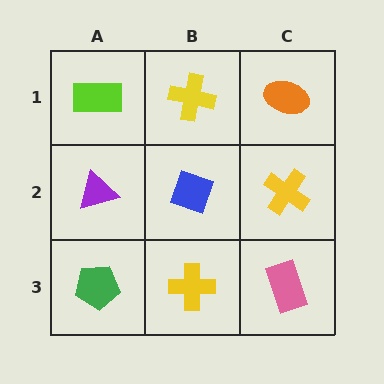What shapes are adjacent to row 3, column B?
A blue diamond (row 2, column B), a green pentagon (row 3, column A), a pink rectangle (row 3, column C).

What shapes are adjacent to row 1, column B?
A blue diamond (row 2, column B), a lime rectangle (row 1, column A), an orange ellipse (row 1, column C).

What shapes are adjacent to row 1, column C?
A yellow cross (row 2, column C), a yellow cross (row 1, column B).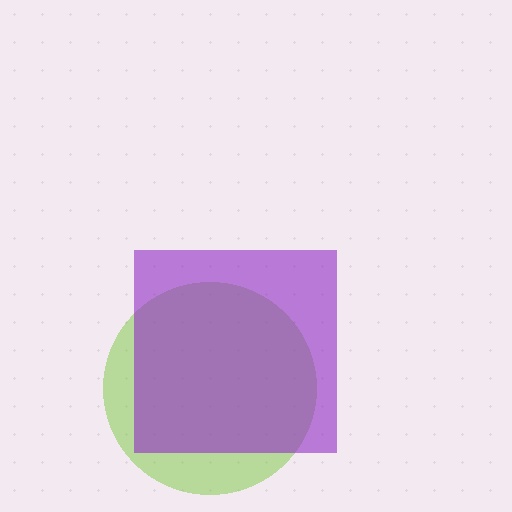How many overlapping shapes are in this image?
There are 2 overlapping shapes in the image.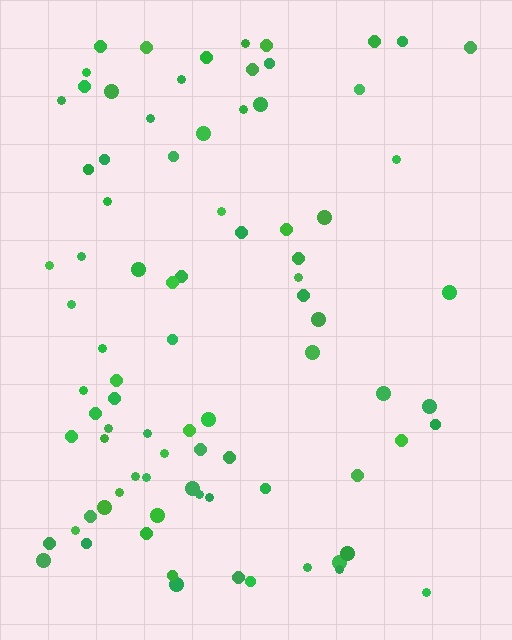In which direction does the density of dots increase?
From right to left, with the left side densest.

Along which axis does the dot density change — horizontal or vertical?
Horizontal.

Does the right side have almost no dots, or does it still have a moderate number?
Still a moderate number, just noticeably fewer than the left.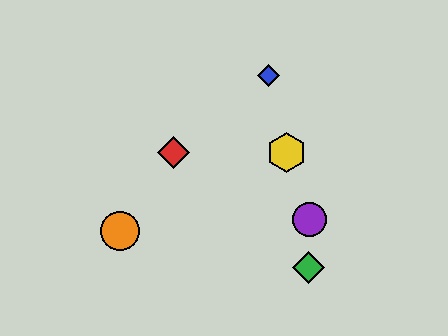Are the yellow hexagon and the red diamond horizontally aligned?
Yes, both are at y≈153.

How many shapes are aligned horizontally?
2 shapes (the red diamond, the yellow hexagon) are aligned horizontally.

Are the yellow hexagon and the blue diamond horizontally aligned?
No, the yellow hexagon is at y≈153 and the blue diamond is at y≈76.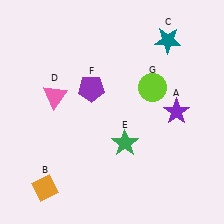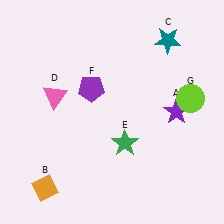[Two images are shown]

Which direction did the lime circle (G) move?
The lime circle (G) moved right.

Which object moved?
The lime circle (G) moved right.